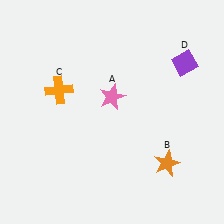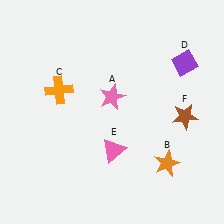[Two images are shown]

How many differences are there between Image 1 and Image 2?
There are 2 differences between the two images.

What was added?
A pink triangle (E), a brown star (F) were added in Image 2.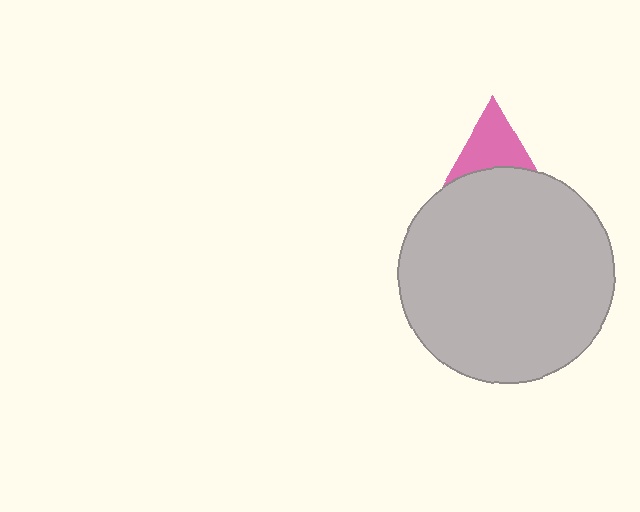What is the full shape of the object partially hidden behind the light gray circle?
The partially hidden object is a pink triangle.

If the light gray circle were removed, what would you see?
You would see the complete pink triangle.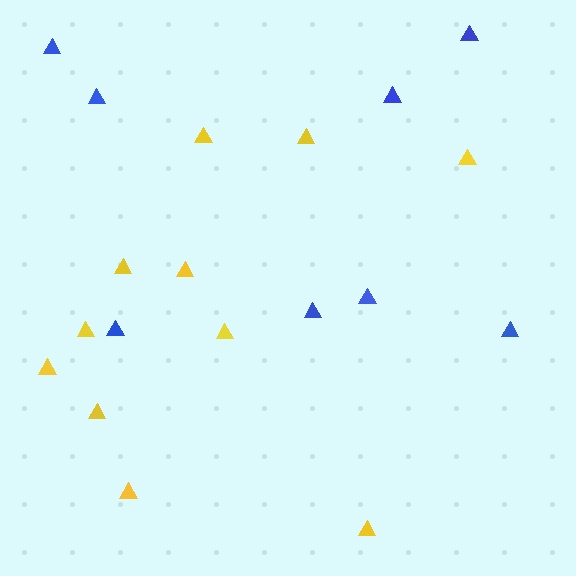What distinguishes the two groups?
There are 2 groups: one group of blue triangles (8) and one group of yellow triangles (11).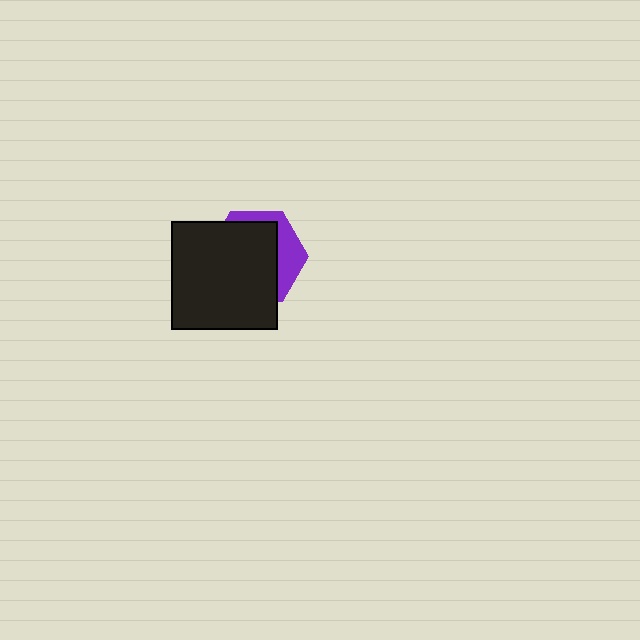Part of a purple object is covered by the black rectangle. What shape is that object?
It is a hexagon.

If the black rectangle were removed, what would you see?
You would see the complete purple hexagon.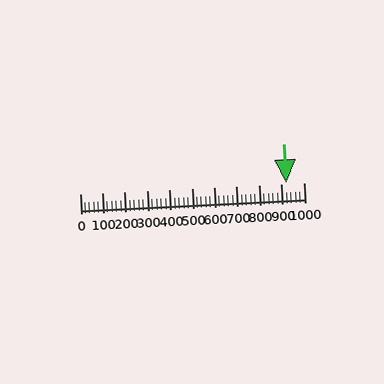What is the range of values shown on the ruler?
The ruler shows values from 0 to 1000.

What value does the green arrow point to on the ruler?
The green arrow points to approximately 920.